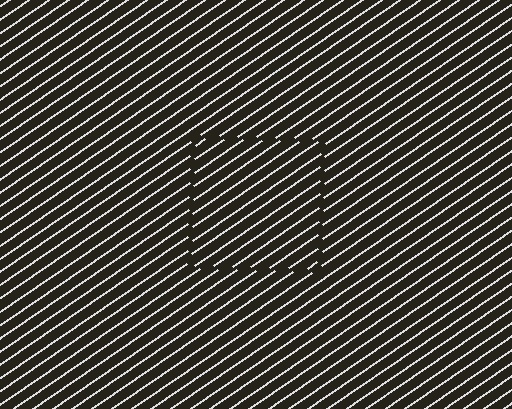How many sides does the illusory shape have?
4 sides — the line-ends trace a square.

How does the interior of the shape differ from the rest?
The interior of the shape contains the same grating, shifted by half a period — the contour is defined by the phase discontinuity where line-ends from the inner and outer gratings abut.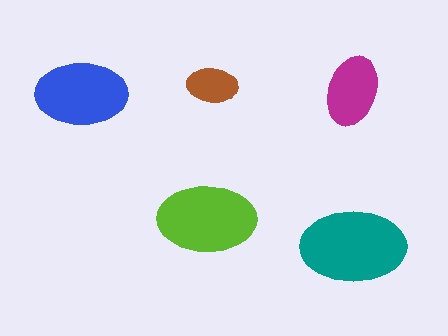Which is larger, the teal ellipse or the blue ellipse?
The teal one.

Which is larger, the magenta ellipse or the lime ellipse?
The lime one.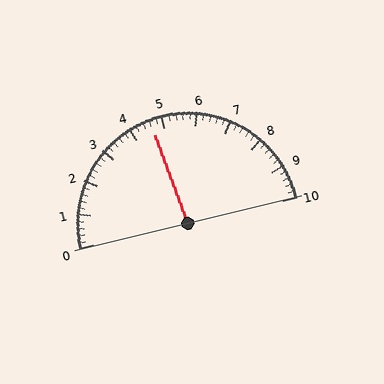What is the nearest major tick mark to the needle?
The nearest major tick mark is 5.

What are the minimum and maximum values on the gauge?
The gauge ranges from 0 to 10.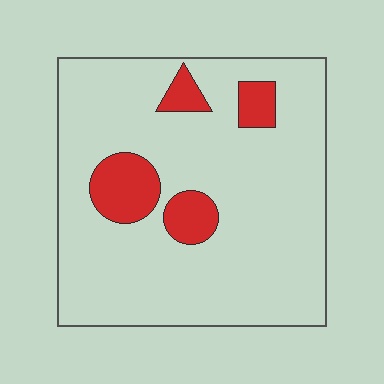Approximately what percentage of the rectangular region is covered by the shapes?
Approximately 15%.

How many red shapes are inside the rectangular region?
4.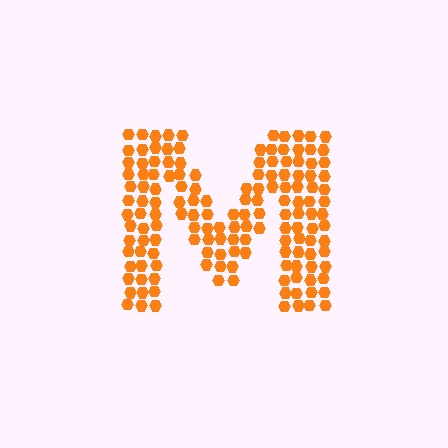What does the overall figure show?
The overall figure shows the letter M.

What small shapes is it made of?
It is made of small hexagons.